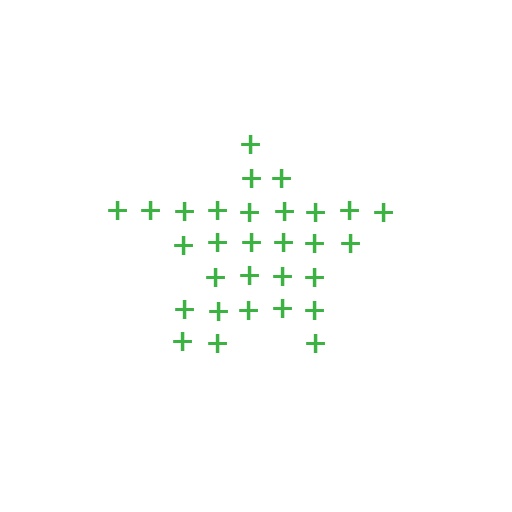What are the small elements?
The small elements are plus signs.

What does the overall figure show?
The overall figure shows a star.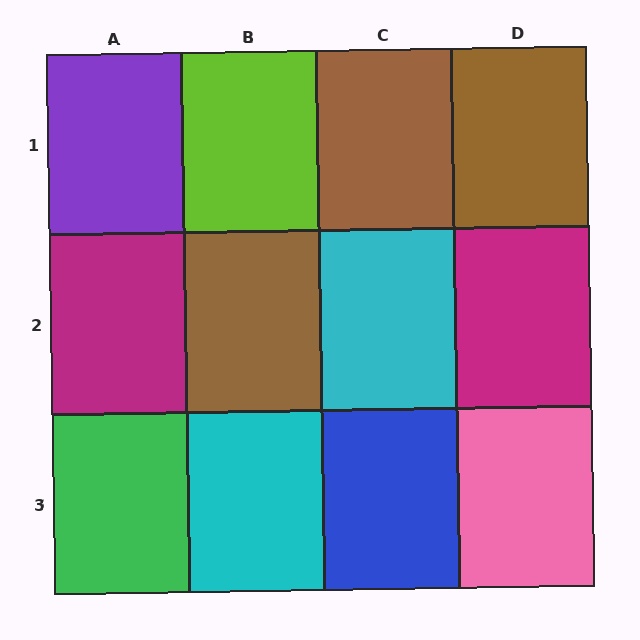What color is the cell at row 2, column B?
Brown.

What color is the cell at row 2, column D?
Magenta.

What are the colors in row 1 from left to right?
Purple, lime, brown, brown.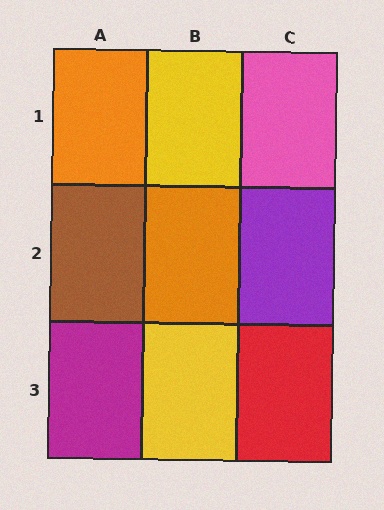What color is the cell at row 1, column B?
Yellow.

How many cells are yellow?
2 cells are yellow.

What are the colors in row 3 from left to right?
Magenta, yellow, red.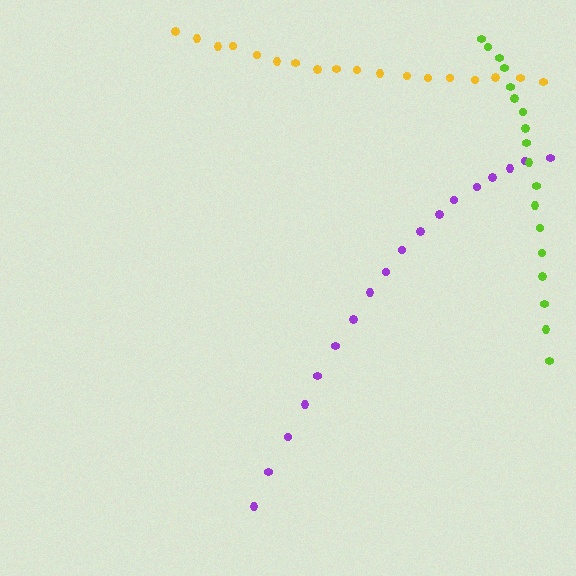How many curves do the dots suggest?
There are 3 distinct paths.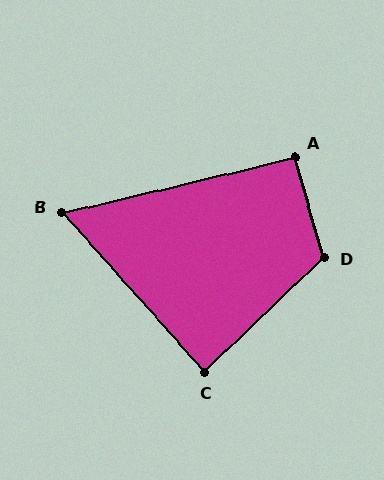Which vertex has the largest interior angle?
D, at approximately 118 degrees.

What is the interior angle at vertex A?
Approximately 92 degrees (approximately right).